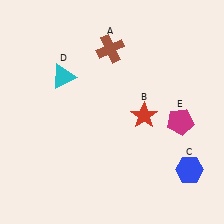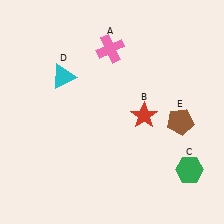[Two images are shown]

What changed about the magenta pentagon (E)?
In Image 1, E is magenta. In Image 2, it changed to brown.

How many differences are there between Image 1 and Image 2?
There are 3 differences between the two images.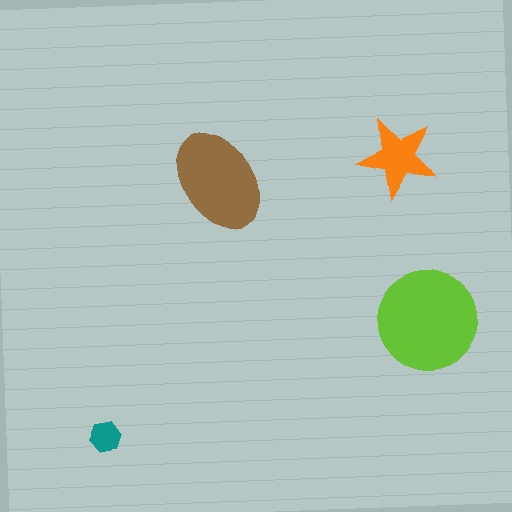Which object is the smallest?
The teal hexagon.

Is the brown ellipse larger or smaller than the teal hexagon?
Larger.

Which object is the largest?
The lime circle.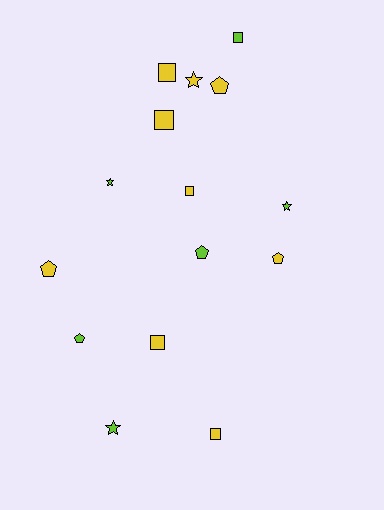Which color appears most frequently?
Yellow, with 9 objects.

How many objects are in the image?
There are 15 objects.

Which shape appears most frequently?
Square, with 6 objects.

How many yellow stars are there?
There is 1 yellow star.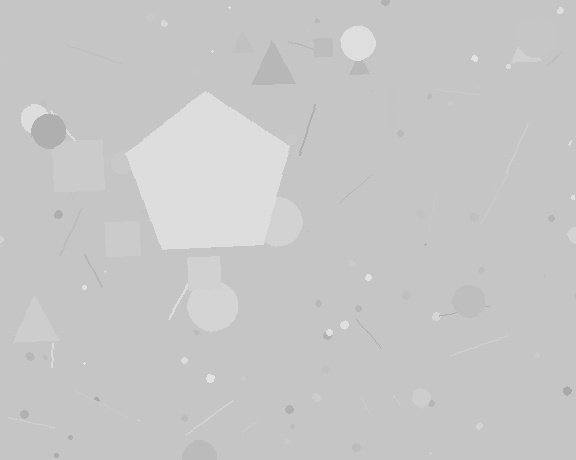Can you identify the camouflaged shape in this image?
The camouflaged shape is a pentagon.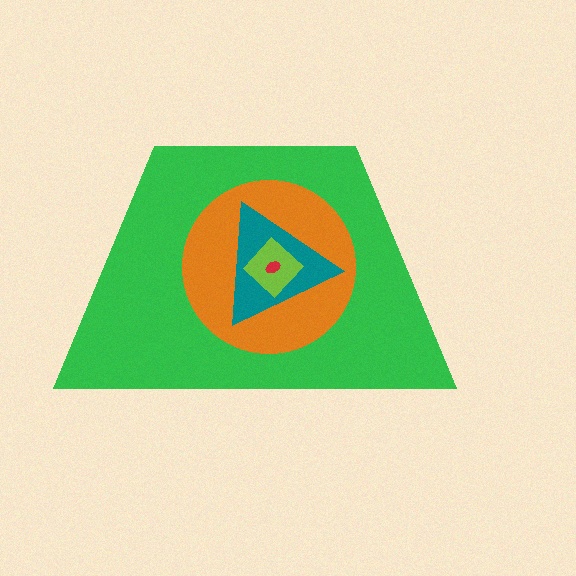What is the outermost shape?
The green trapezoid.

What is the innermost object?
The red ellipse.